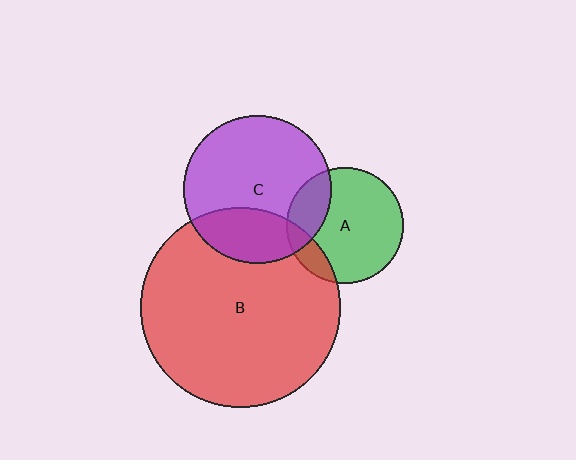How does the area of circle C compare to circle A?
Approximately 1.6 times.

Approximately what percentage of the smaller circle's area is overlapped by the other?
Approximately 15%.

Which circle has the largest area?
Circle B (red).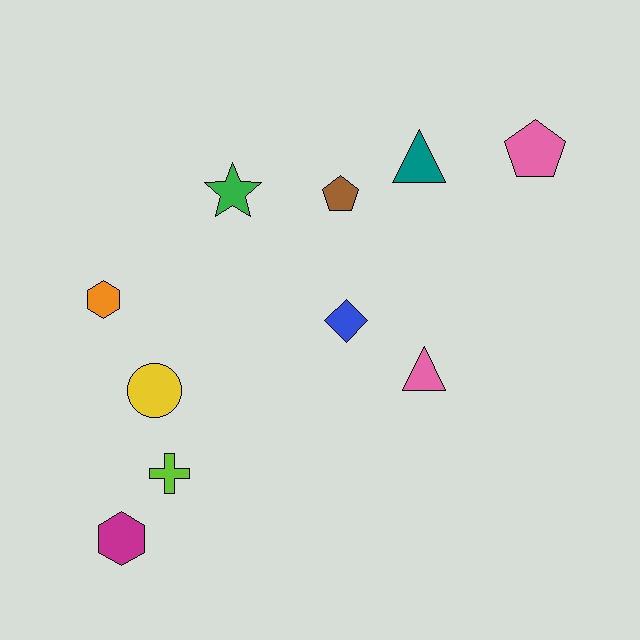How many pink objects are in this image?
There are 2 pink objects.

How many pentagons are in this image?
There are 2 pentagons.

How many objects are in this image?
There are 10 objects.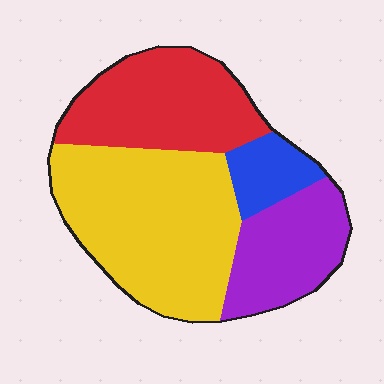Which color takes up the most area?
Yellow, at roughly 45%.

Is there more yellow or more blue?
Yellow.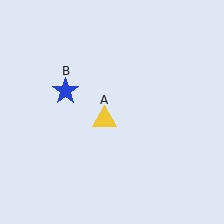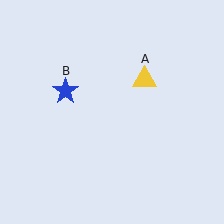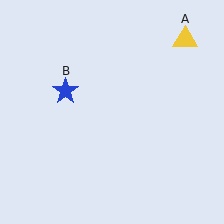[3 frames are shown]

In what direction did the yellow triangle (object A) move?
The yellow triangle (object A) moved up and to the right.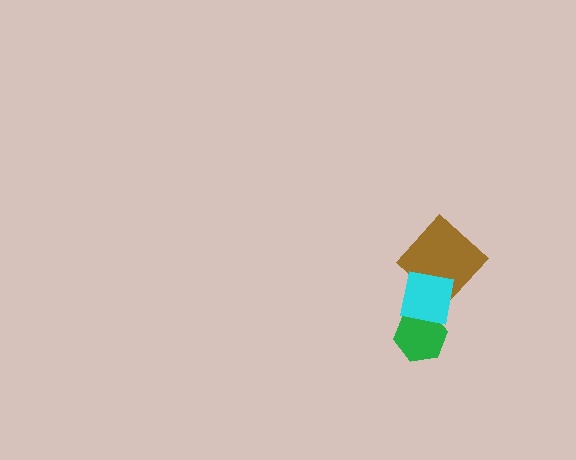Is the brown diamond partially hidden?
Yes, it is partially covered by another shape.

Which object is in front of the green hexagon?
The cyan square is in front of the green hexagon.